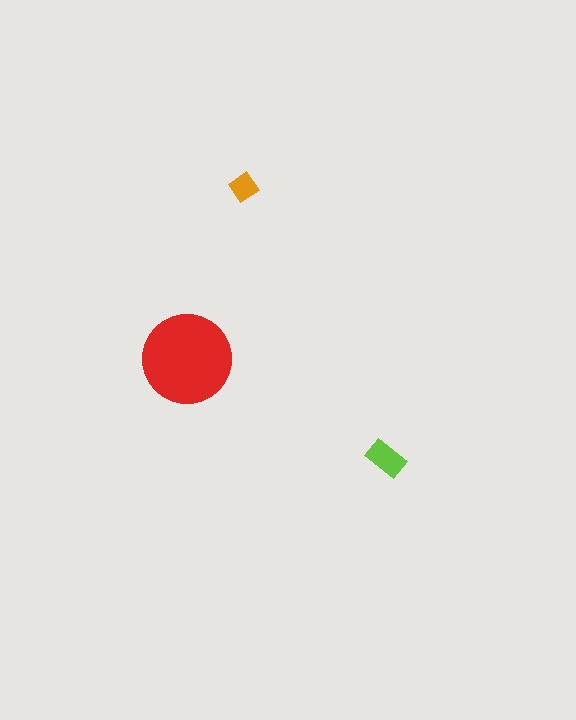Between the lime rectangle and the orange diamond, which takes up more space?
The lime rectangle.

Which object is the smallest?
The orange diamond.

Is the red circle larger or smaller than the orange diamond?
Larger.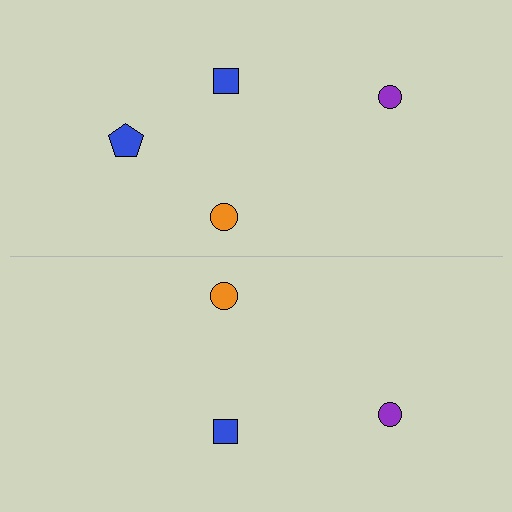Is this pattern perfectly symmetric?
No, the pattern is not perfectly symmetric. A blue pentagon is missing from the bottom side.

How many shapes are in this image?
There are 7 shapes in this image.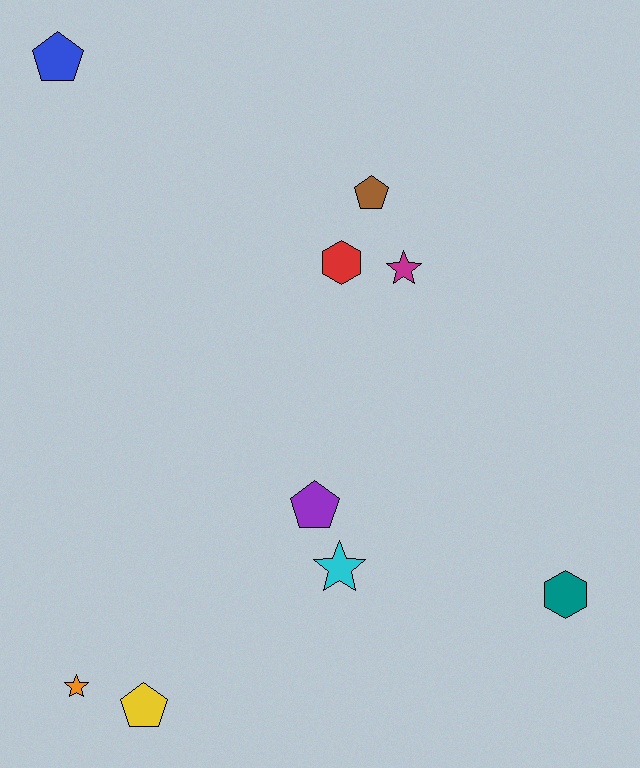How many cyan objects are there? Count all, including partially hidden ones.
There is 1 cyan object.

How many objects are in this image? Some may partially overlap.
There are 9 objects.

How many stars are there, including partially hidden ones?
There are 3 stars.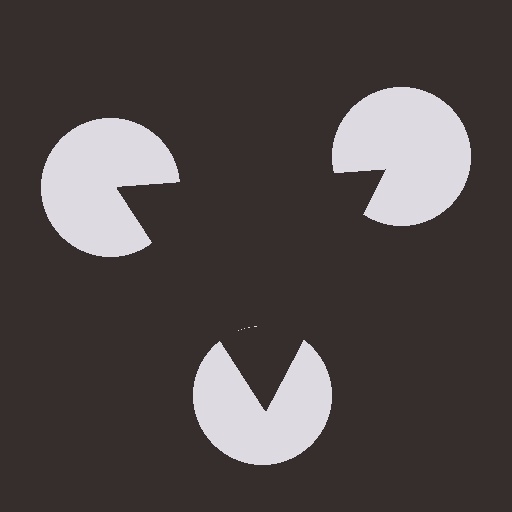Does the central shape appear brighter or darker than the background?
It typically appears slightly darker than the background, even though no actual brightness change is drawn.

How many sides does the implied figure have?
3 sides.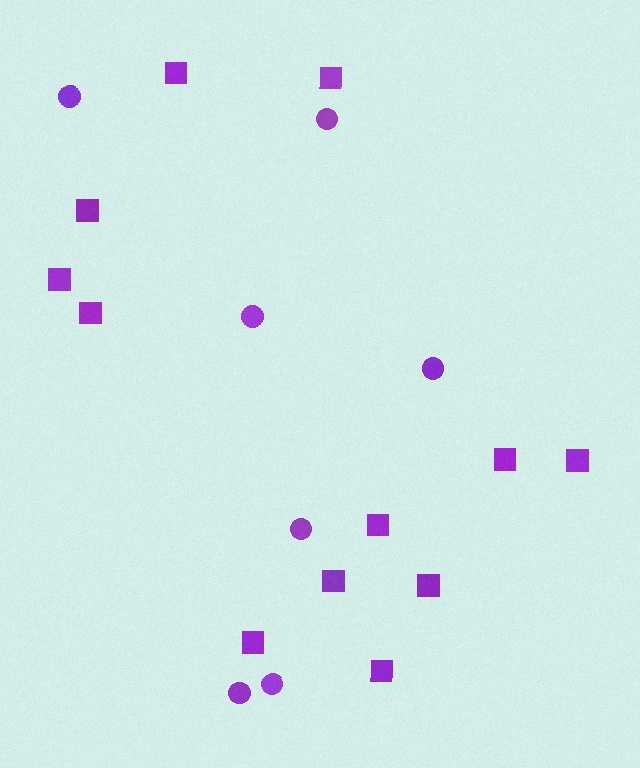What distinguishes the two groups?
There are 2 groups: one group of circles (7) and one group of squares (12).